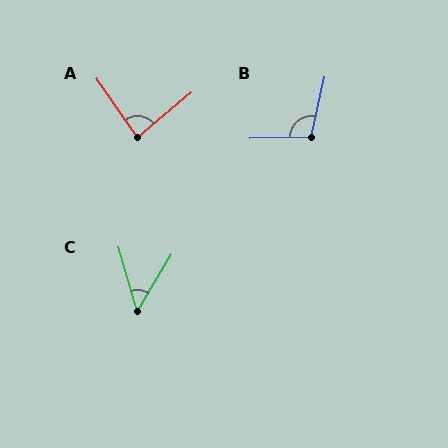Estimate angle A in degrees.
Approximately 85 degrees.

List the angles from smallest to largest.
C (47°), A (85°), B (105°).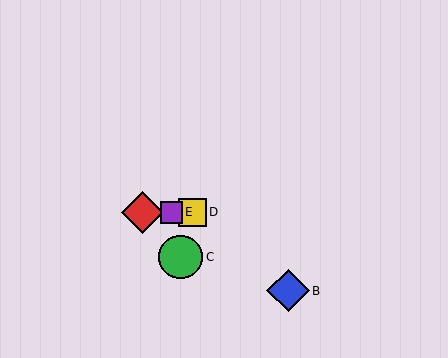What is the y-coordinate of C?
Object C is at y≈257.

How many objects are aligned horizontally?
3 objects (A, D, E) are aligned horizontally.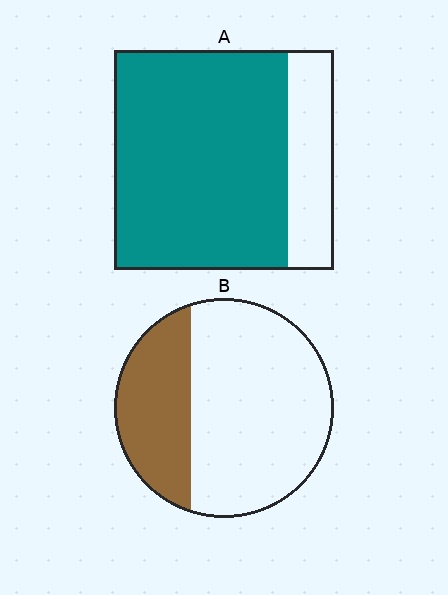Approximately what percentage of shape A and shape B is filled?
A is approximately 80% and B is approximately 30%.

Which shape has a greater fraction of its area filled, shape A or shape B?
Shape A.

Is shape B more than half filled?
No.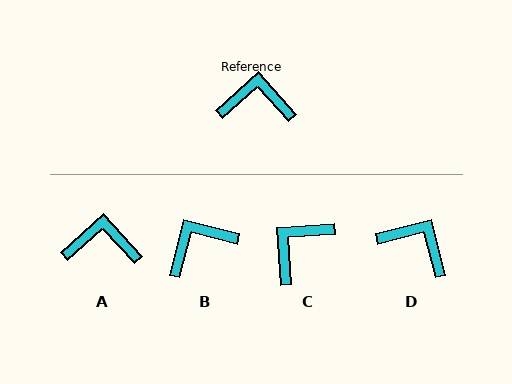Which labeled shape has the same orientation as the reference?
A.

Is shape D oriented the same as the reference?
No, it is off by about 27 degrees.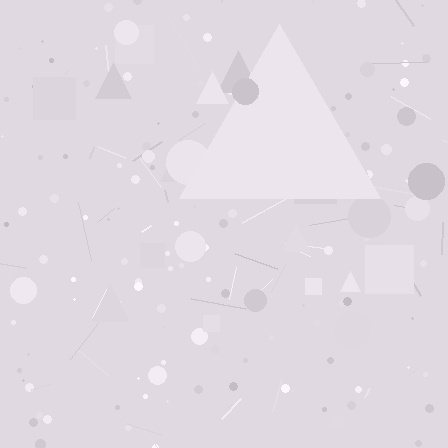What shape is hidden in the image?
A triangle is hidden in the image.